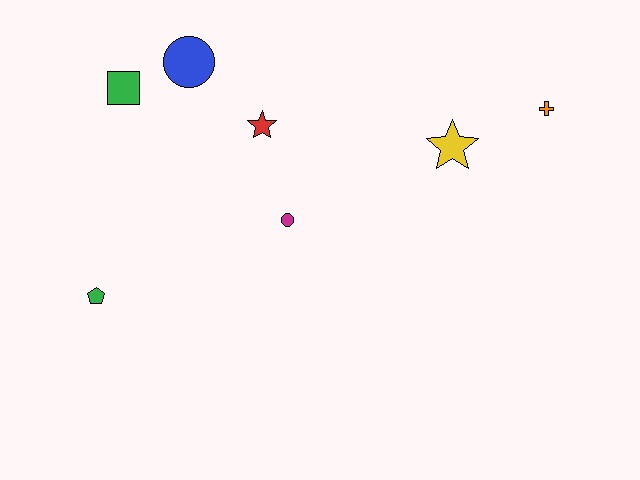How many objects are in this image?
There are 7 objects.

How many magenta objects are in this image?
There is 1 magenta object.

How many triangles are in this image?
There are no triangles.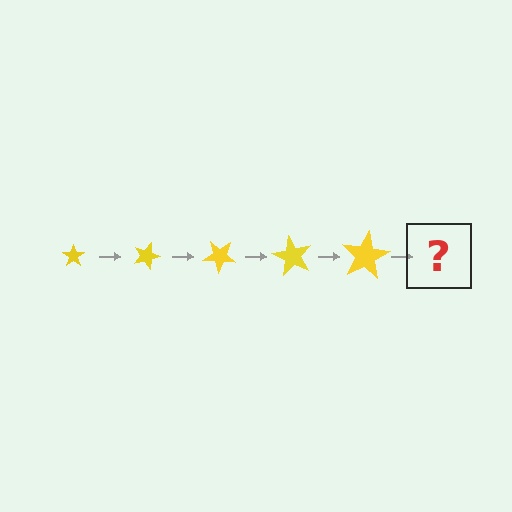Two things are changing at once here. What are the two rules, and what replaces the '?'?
The two rules are that the star grows larger each step and it rotates 20 degrees each step. The '?' should be a star, larger than the previous one and rotated 100 degrees from the start.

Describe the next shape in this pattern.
It should be a star, larger than the previous one and rotated 100 degrees from the start.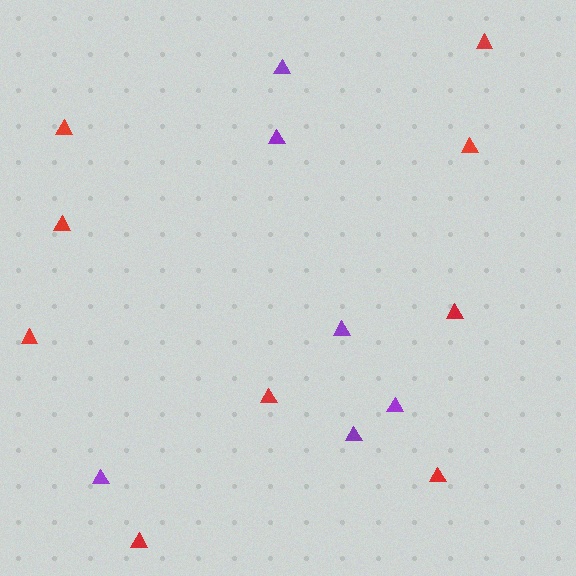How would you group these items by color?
There are 2 groups: one group of red triangles (9) and one group of purple triangles (6).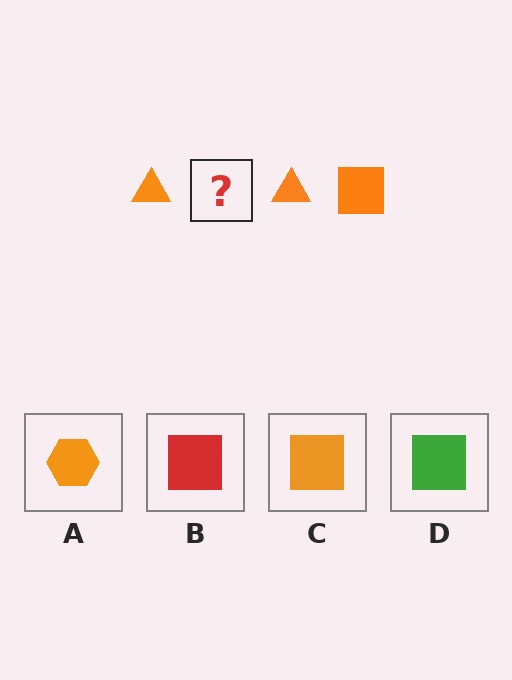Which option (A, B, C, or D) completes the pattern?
C.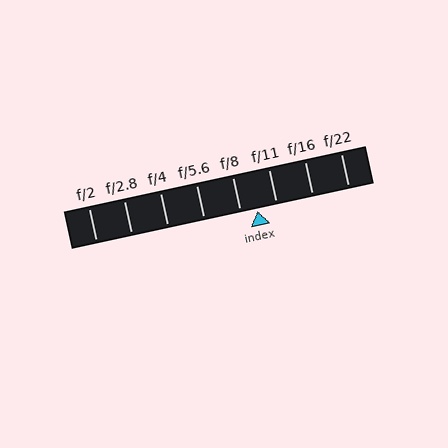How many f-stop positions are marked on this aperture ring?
There are 8 f-stop positions marked.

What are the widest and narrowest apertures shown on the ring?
The widest aperture shown is f/2 and the narrowest is f/22.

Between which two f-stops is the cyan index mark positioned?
The index mark is between f/8 and f/11.